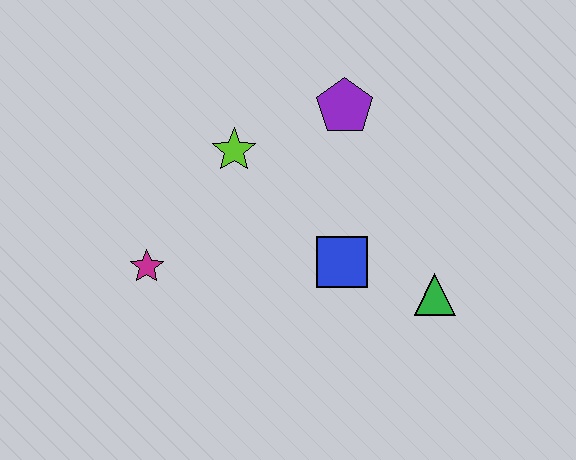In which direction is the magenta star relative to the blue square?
The magenta star is to the left of the blue square.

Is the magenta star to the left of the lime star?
Yes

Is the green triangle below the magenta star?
Yes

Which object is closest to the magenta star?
The lime star is closest to the magenta star.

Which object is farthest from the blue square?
The magenta star is farthest from the blue square.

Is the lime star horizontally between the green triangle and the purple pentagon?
No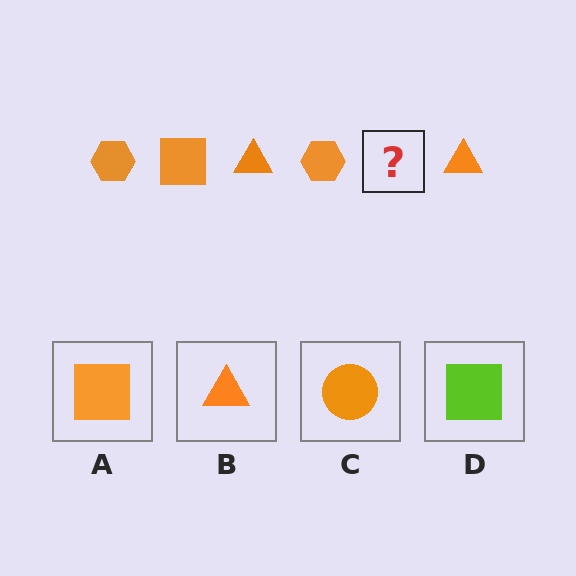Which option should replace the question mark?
Option A.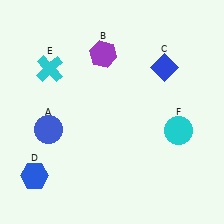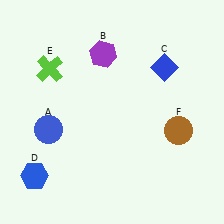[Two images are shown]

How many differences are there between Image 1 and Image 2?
There are 2 differences between the two images.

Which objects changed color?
E changed from cyan to lime. F changed from cyan to brown.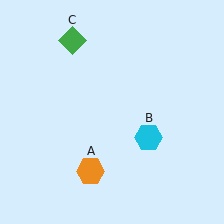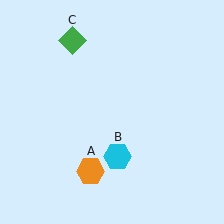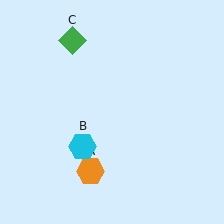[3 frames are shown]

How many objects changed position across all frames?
1 object changed position: cyan hexagon (object B).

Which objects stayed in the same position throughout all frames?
Orange hexagon (object A) and green diamond (object C) remained stationary.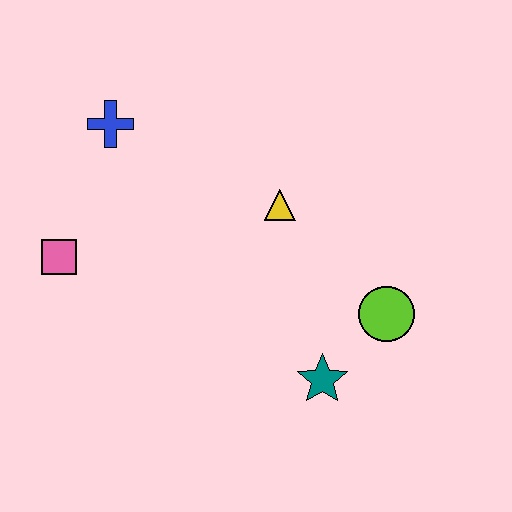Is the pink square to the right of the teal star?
No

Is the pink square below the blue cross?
Yes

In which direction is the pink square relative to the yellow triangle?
The pink square is to the left of the yellow triangle.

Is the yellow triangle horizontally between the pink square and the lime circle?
Yes